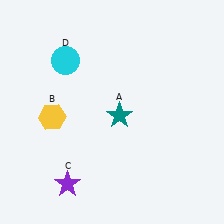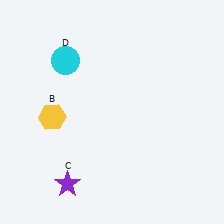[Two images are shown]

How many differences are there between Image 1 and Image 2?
There is 1 difference between the two images.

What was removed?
The teal star (A) was removed in Image 2.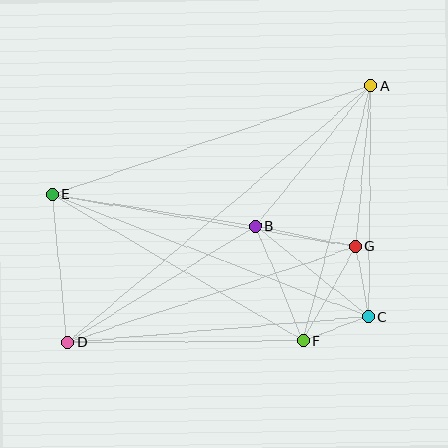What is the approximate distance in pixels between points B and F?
The distance between B and F is approximately 124 pixels.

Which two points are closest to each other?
Points C and F are closest to each other.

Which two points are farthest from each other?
Points A and D are farthest from each other.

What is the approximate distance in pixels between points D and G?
The distance between D and G is approximately 304 pixels.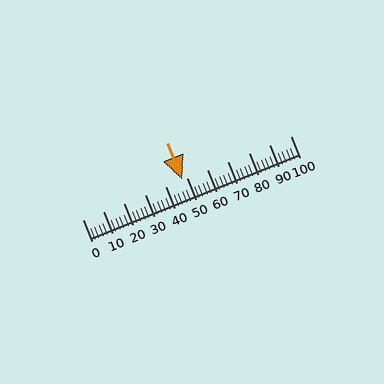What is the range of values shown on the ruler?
The ruler shows values from 0 to 100.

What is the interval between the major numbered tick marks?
The major tick marks are spaced 10 units apart.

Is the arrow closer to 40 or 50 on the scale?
The arrow is closer to 50.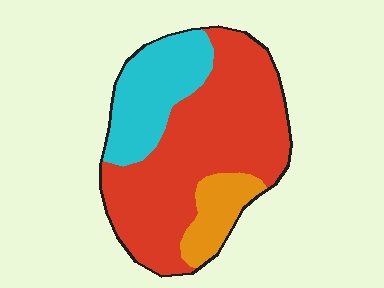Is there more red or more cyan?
Red.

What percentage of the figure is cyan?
Cyan takes up between a sixth and a third of the figure.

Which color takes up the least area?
Orange, at roughly 10%.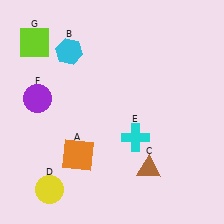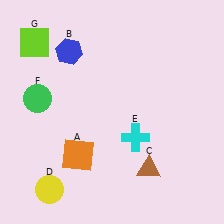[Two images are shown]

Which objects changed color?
B changed from cyan to blue. F changed from purple to green.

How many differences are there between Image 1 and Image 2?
There are 2 differences between the two images.